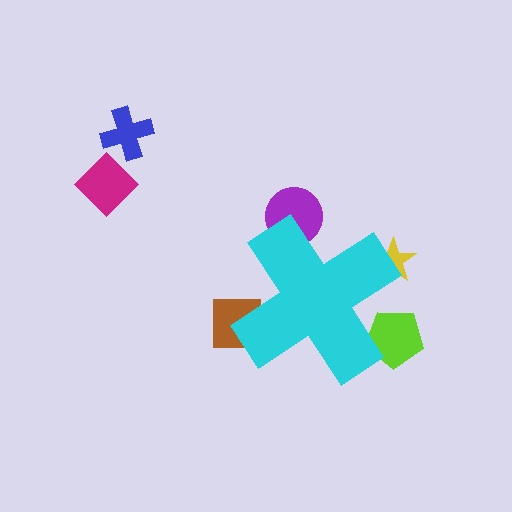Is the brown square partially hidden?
Yes, the brown square is partially hidden behind the cyan cross.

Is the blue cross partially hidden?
No, the blue cross is fully visible.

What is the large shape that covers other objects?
A cyan cross.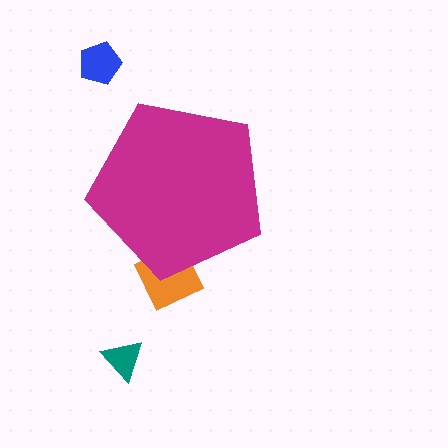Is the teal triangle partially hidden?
No, the teal triangle is fully visible.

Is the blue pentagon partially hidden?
No, the blue pentagon is fully visible.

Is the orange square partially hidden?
Yes, the orange square is partially hidden behind the magenta pentagon.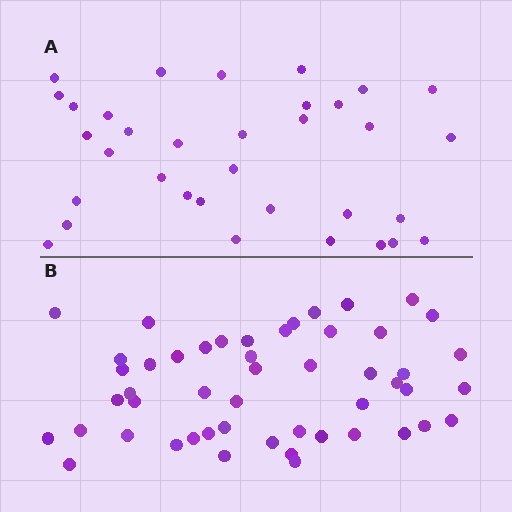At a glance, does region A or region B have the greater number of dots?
Region B (the bottom region) has more dots.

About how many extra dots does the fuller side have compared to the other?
Region B has approximately 15 more dots than region A.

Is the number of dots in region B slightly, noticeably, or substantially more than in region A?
Region B has substantially more. The ratio is roughly 1.5 to 1.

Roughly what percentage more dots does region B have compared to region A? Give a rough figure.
About 45% more.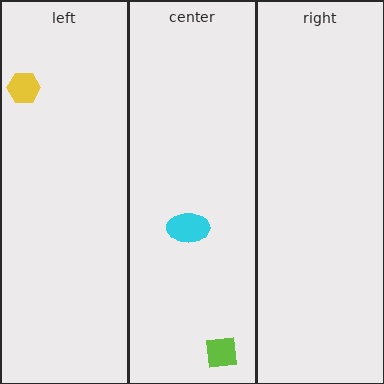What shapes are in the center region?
The cyan ellipse, the lime square.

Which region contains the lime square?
The center region.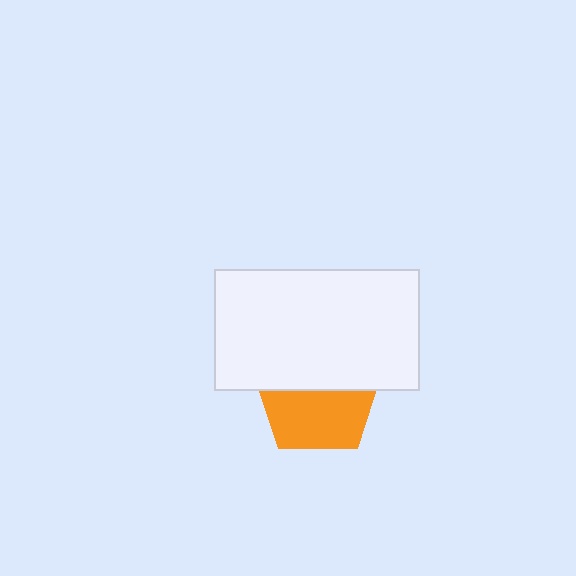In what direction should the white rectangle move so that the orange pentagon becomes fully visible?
The white rectangle should move up. That is the shortest direction to clear the overlap and leave the orange pentagon fully visible.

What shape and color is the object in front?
The object in front is a white rectangle.